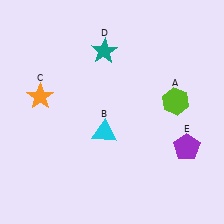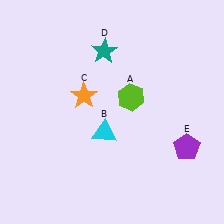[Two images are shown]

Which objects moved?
The objects that moved are: the lime hexagon (A), the orange star (C).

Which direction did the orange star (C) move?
The orange star (C) moved right.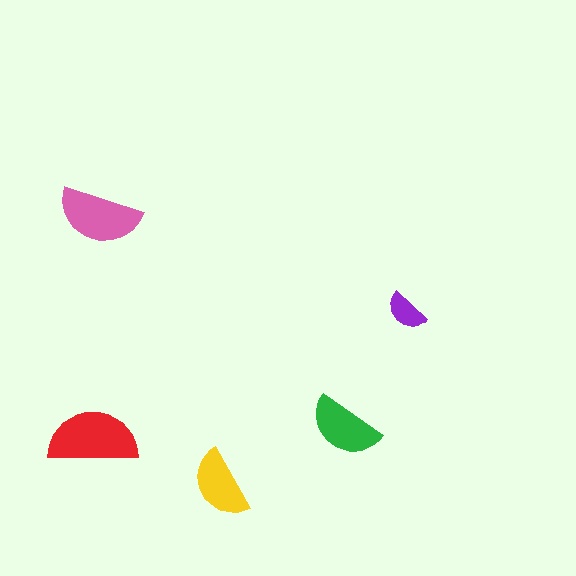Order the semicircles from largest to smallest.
the red one, the pink one, the green one, the yellow one, the purple one.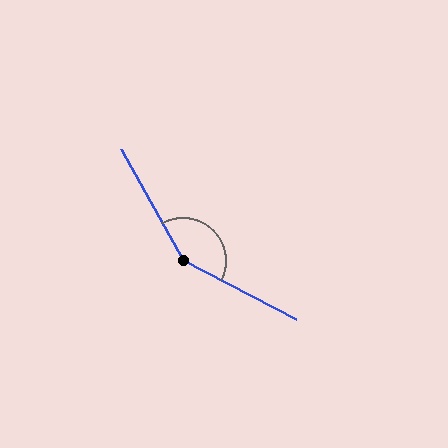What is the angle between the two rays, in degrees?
Approximately 146 degrees.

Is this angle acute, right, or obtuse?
It is obtuse.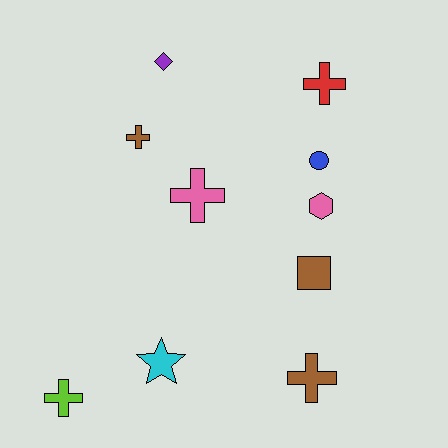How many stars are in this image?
There is 1 star.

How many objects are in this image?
There are 10 objects.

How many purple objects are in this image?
There is 1 purple object.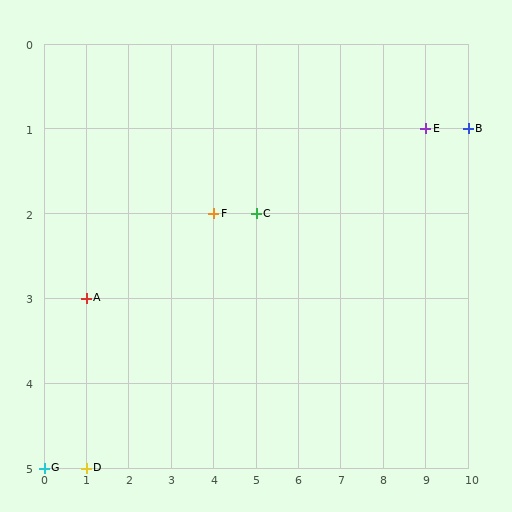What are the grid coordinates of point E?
Point E is at grid coordinates (9, 1).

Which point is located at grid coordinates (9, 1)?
Point E is at (9, 1).